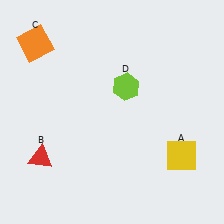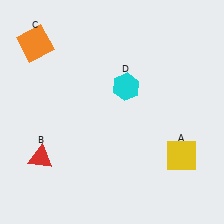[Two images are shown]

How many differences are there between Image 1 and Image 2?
There is 1 difference between the two images.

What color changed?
The hexagon (D) changed from lime in Image 1 to cyan in Image 2.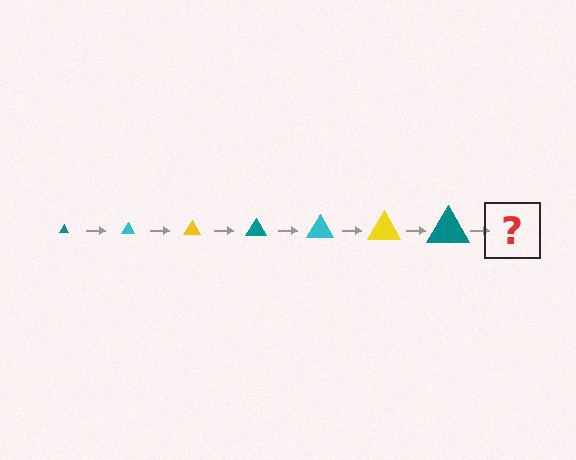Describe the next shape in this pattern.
It should be a cyan triangle, larger than the previous one.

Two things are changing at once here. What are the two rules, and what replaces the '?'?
The two rules are that the triangle grows larger each step and the color cycles through teal, cyan, and yellow. The '?' should be a cyan triangle, larger than the previous one.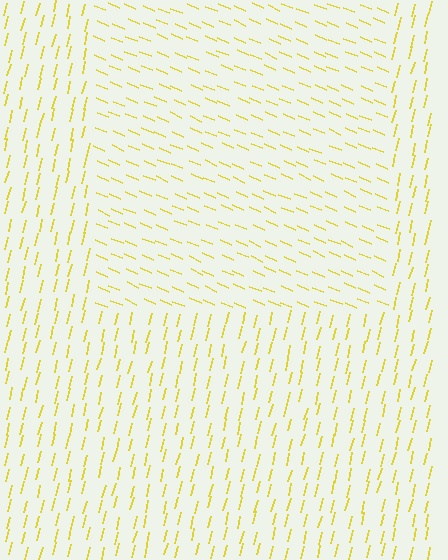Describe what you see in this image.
The image is filled with small yellow line segments. A rectangle region in the image has lines oriented differently from the surrounding lines, creating a visible texture boundary.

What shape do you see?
I see a rectangle.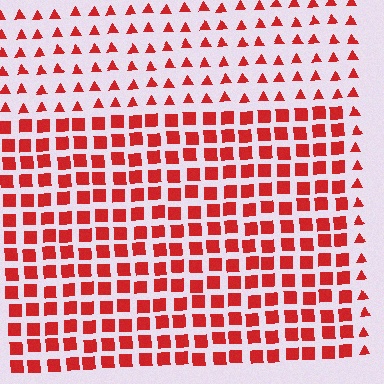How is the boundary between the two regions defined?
The boundary is defined by a change in element shape: squares inside vs. triangles outside. All elements share the same color and spacing.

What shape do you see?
I see a rectangle.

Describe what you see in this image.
The image is filled with small red elements arranged in a uniform grid. A rectangle-shaped region contains squares, while the surrounding area contains triangles. The boundary is defined purely by the change in element shape.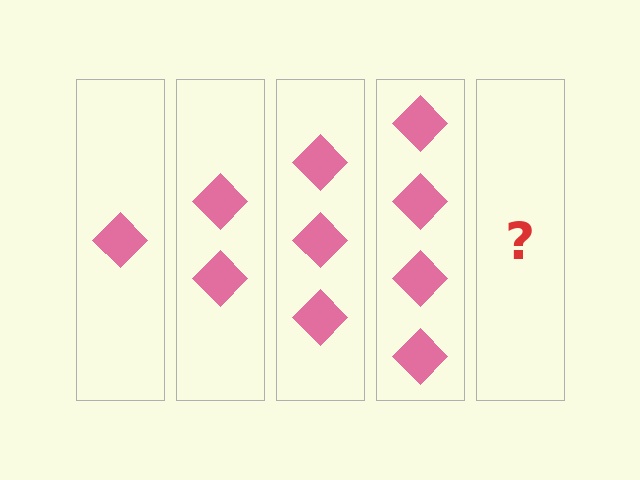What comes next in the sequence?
The next element should be 5 diamonds.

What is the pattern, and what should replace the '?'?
The pattern is that each step adds one more diamond. The '?' should be 5 diamonds.